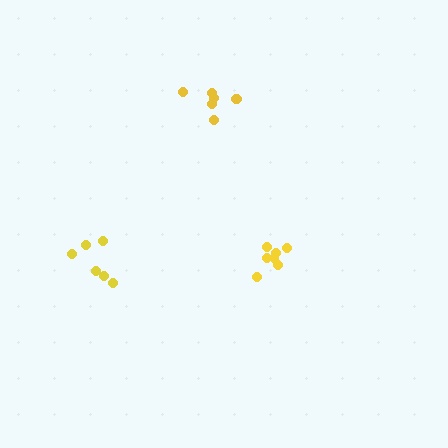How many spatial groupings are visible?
There are 3 spatial groupings.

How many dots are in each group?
Group 1: 7 dots, Group 2: 6 dots, Group 3: 6 dots (19 total).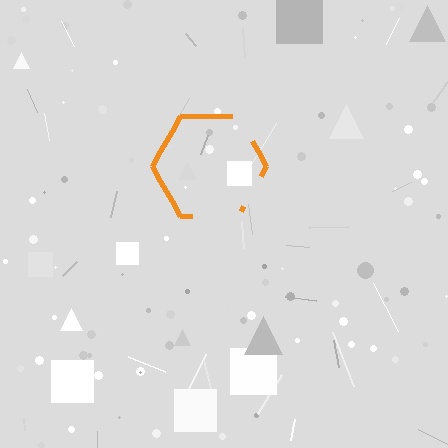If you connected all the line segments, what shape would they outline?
They would outline a hexagon.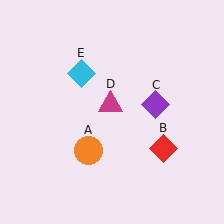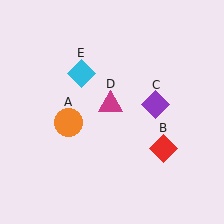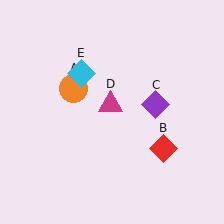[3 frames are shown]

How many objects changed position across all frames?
1 object changed position: orange circle (object A).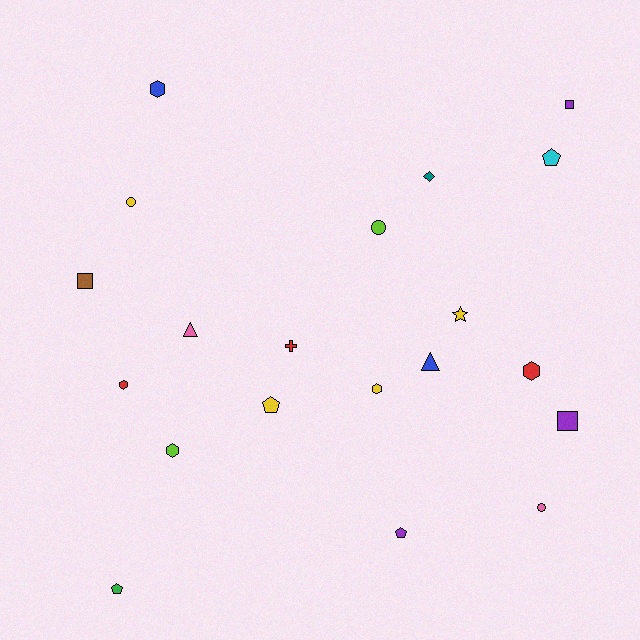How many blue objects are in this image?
There are 2 blue objects.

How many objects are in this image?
There are 20 objects.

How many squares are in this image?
There are 3 squares.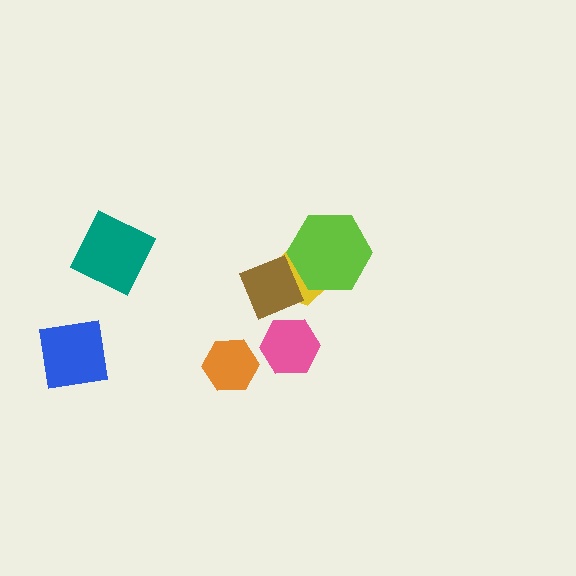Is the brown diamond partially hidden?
Yes, it is partially covered by another shape.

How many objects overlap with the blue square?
0 objects overlap with the blue square.